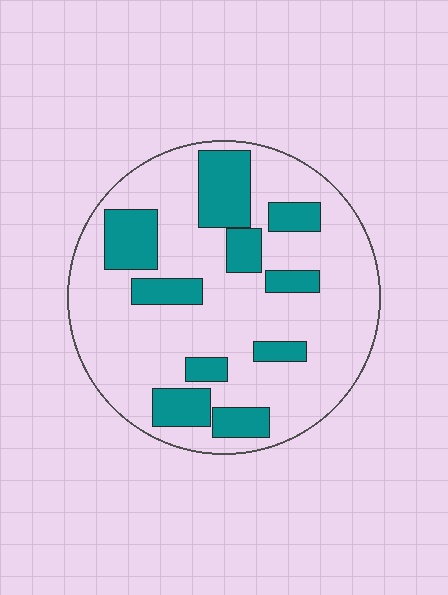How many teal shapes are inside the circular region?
10.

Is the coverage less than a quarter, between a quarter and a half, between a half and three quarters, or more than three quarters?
Between a quarter and a half.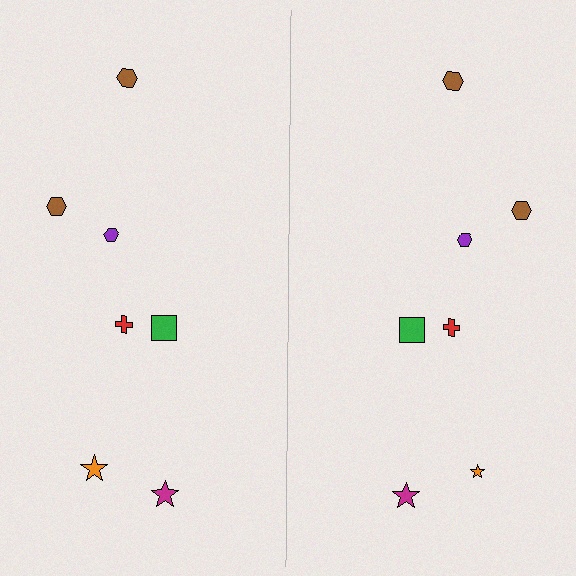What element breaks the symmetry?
The orange star on the right side has a different size than its mirror counterpart.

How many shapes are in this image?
There are 14 shapes in this image.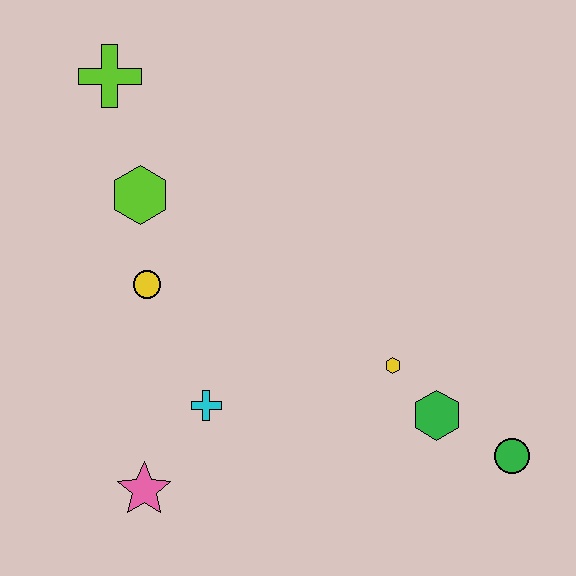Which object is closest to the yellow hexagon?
The green hexagon is closest to the yellow hexagon.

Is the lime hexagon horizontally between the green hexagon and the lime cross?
Yes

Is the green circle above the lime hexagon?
No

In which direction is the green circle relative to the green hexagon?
The green circle is to the right of the green hexagon.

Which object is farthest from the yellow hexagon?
The lime cross is farthest from the yellow hexagon.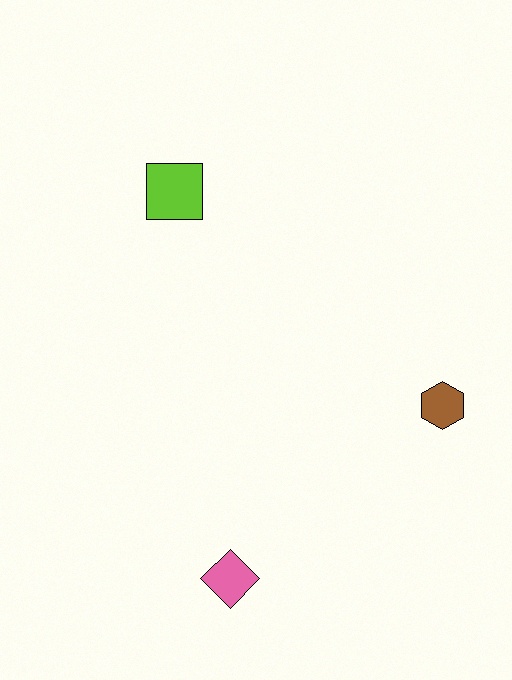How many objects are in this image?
There are 3 objects.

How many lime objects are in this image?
There is 1 lime object.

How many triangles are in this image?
There are no triangles.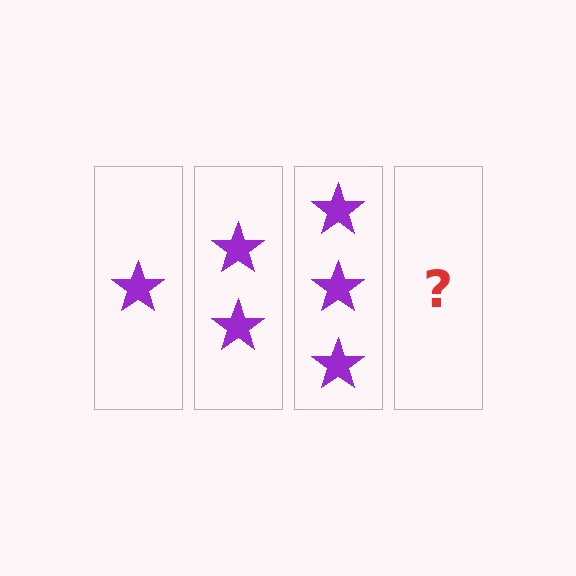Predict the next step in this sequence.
The next step is 4 stars.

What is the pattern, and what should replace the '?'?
The pattern is that each step adds one more star. The '?' should be 4 stars.